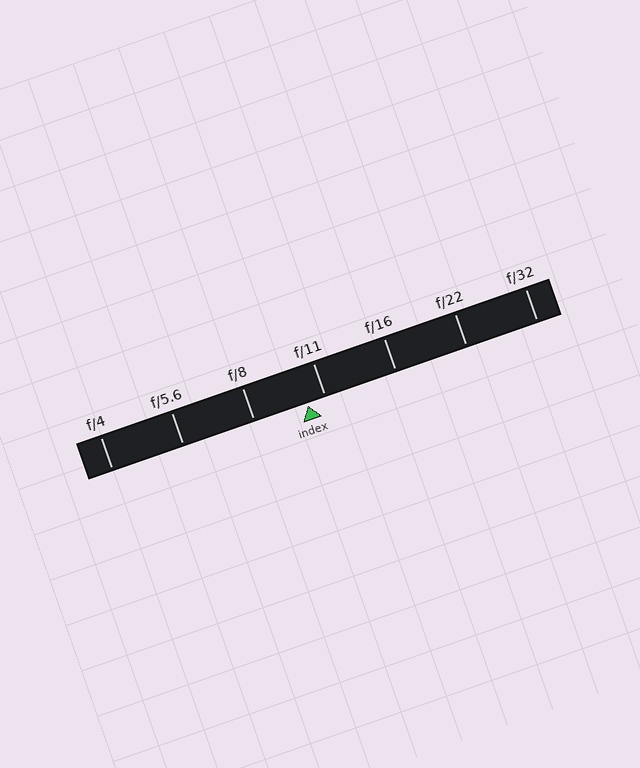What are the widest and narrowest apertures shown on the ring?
The widest aperture shown is f/4 and the narrowest is f/32.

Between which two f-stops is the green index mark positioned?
The index mark is between f/8 and f/11.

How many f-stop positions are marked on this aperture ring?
There are 7 f-stop positions marked.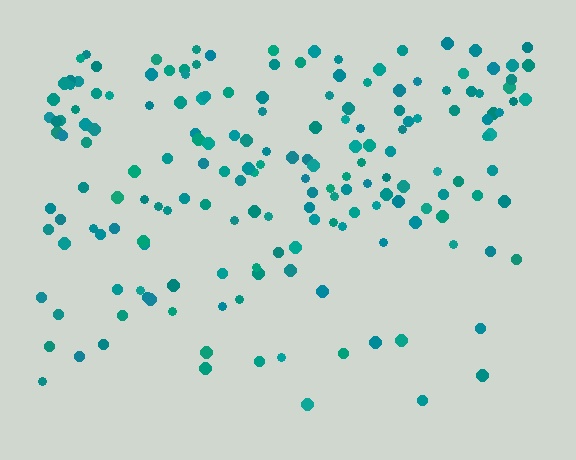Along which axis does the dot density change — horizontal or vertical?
Vertical.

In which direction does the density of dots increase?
From bottom to top, with the top side densest.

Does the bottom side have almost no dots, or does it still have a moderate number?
Still a moderate number, just noticeably fewer than the top.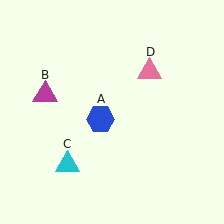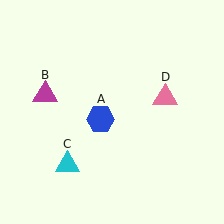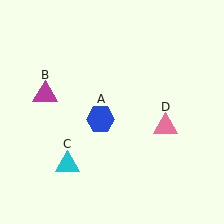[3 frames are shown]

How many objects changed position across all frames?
1 object changed position: pink triangle (object D).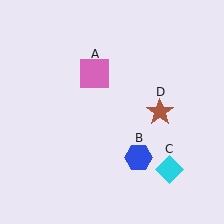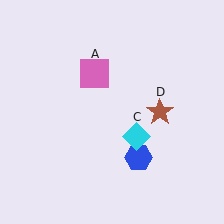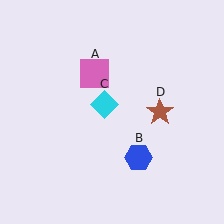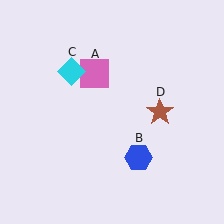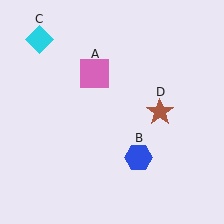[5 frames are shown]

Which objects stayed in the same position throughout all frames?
Pink square (object A) and blue hexagon (object B) and brown star (object D) remained stationary.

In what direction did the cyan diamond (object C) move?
The cyan diamond (object C) moved up and to the left.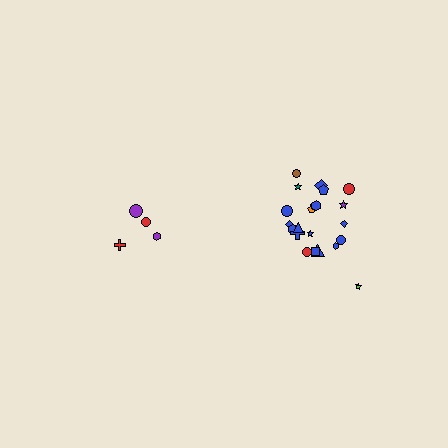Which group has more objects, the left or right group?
The right group.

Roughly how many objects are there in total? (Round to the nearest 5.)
Roughly 25 objects in total.